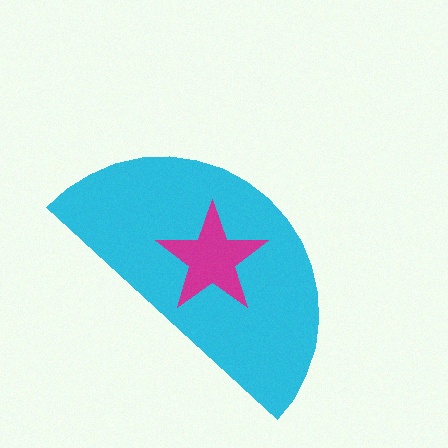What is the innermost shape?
The magenta star.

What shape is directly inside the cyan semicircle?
The magenta star.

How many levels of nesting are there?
2.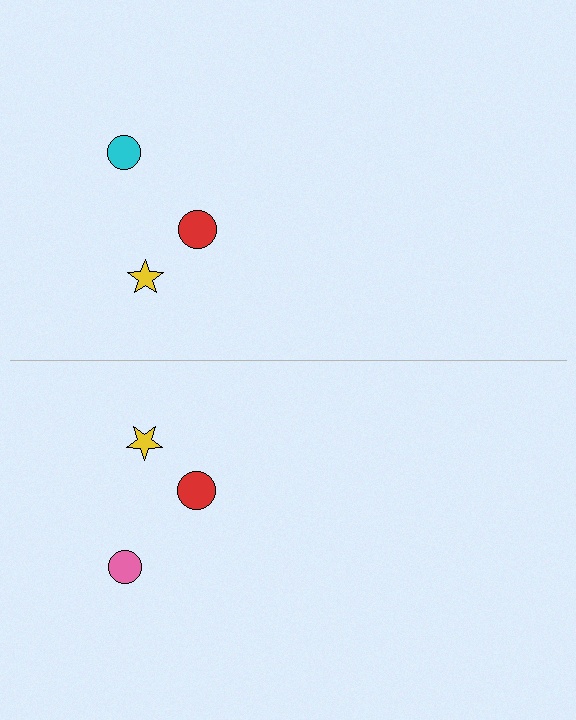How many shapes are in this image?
There are 6 shapes in this image.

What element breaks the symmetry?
The pink circle on the bottom side breaks the symmetry — its mirror counterpart is cyan.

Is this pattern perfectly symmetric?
No, the pattern is not perfectly symmetric. The pink circle on the bottom side breaks the symmetry — its mirror counterpart is cyan.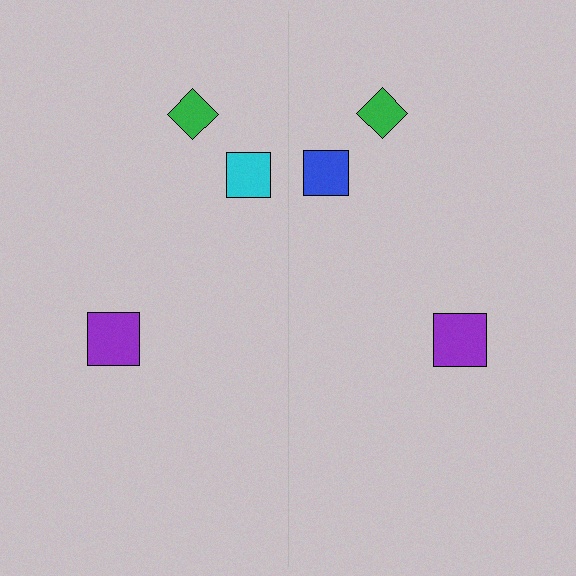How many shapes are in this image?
There are 6 shapes in this image.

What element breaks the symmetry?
The blue square on the right side breaks the symmetry — its mirror counterpart is cyan.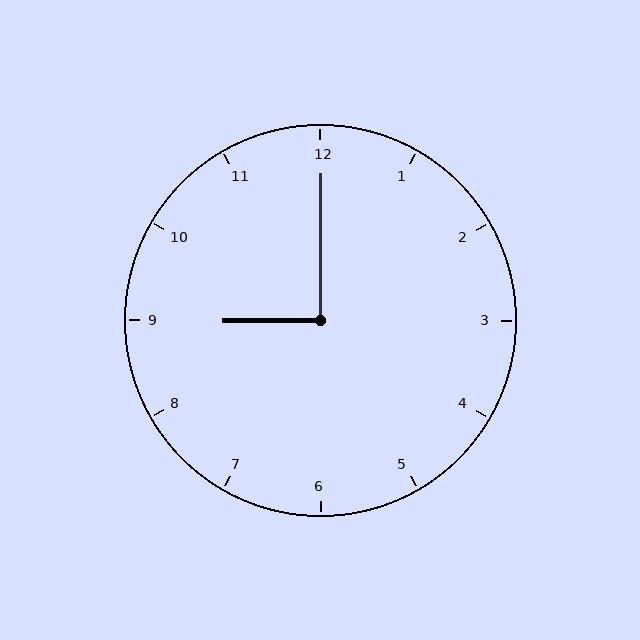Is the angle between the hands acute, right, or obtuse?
It is right.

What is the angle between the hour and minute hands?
Approximately 90 degrees.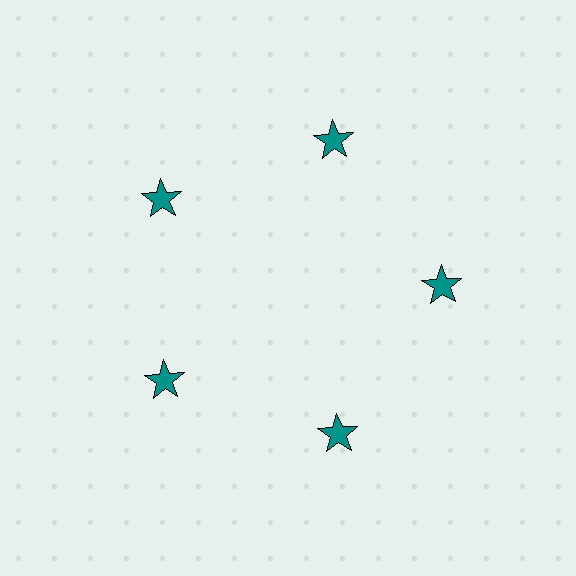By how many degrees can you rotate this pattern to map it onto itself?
The pattern maps onto itself every 72 degrees of rotation.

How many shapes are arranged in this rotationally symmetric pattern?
There are 5 shapes, arranged in 5 groups of 1.